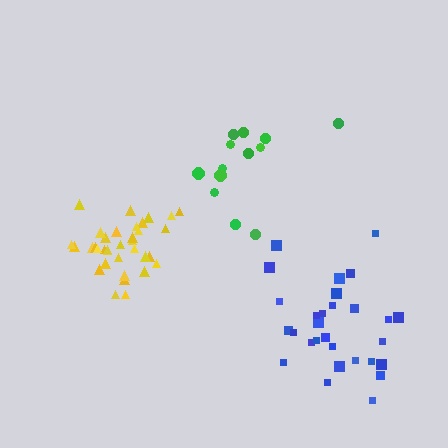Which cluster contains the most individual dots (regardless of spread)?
Yellow (35).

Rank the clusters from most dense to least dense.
yellow, blue, green.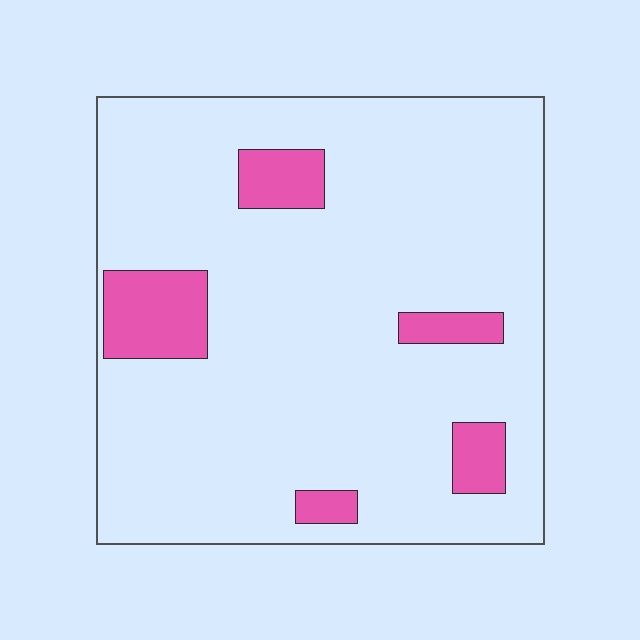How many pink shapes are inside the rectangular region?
5.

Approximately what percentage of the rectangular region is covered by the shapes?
Approximately 10%.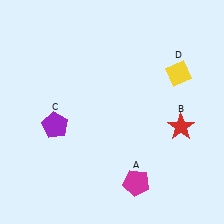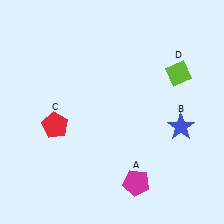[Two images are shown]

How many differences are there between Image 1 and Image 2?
There are 3 differences between the two images.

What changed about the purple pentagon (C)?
In Image 1, C is purple. In Image 2, it changed to red.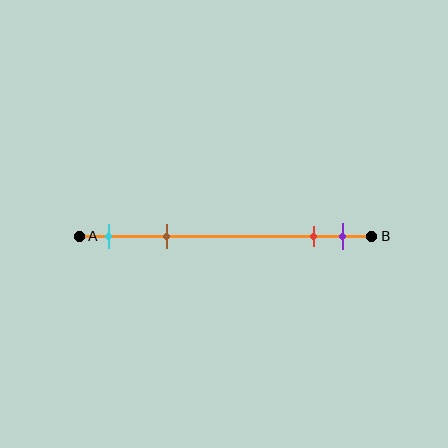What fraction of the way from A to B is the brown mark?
The brown mark is approximately 30% (0.3) of the way from A to B.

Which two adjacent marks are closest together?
The red and purple marks are the closest adjacent pair.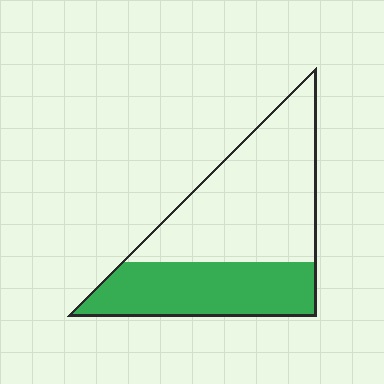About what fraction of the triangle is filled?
About two fifths (2/5).